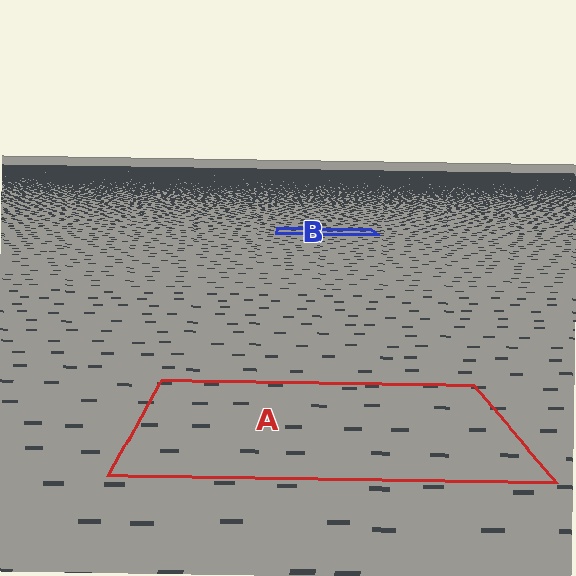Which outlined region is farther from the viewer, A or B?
Region B is farther from the viewer — the texture elements inside it appear smaller and more densely packed.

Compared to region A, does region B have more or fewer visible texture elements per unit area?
Region B has more texture elements per unit area — they are packed more densely because it is farther away.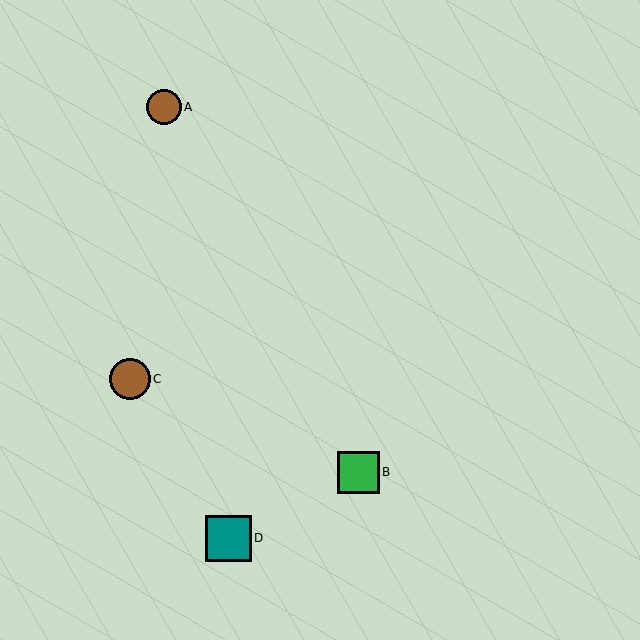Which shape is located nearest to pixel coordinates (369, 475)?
The green square (labeled B) at (358, 472) is nearest to that location.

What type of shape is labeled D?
Shape D is a teal square.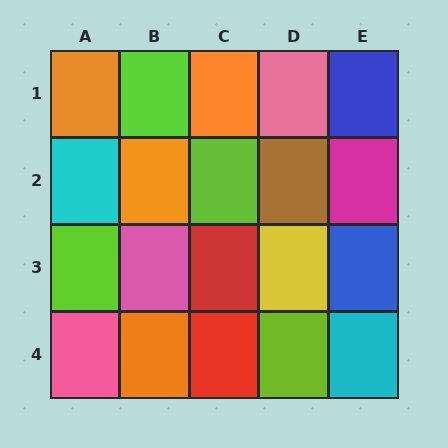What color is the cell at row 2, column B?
Orange.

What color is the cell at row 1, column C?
Orange.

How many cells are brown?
1 cell is brown.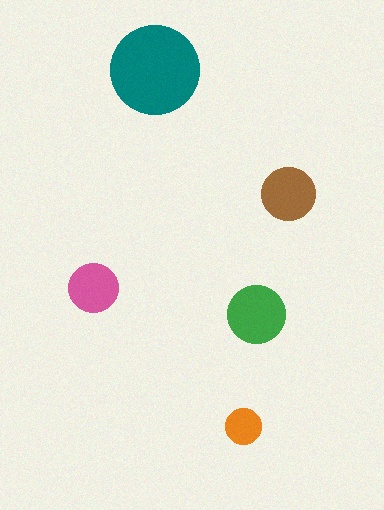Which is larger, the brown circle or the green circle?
The green one.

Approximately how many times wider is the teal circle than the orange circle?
About 2.5 times wider.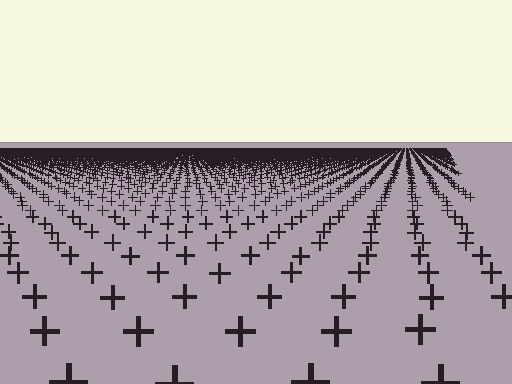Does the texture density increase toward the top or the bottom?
Density increases toward the top.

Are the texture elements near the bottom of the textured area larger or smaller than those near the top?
Larger. Near the bottom, elements are closer to the viewer and appear at a bigger on-screen size.